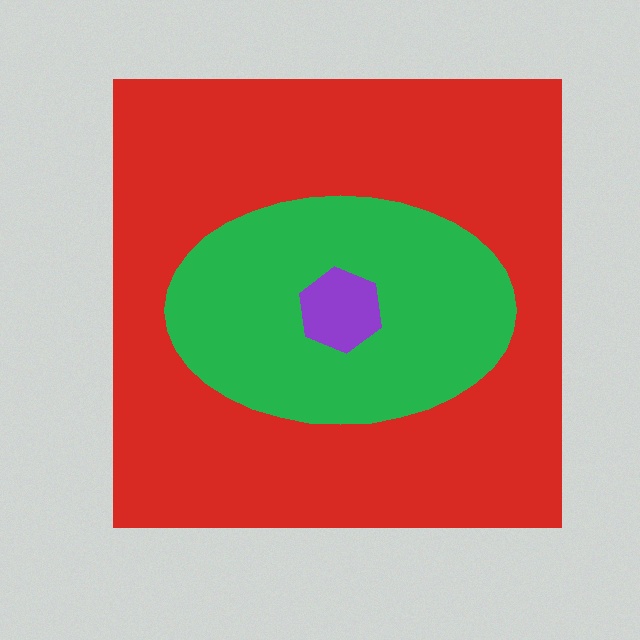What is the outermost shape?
The red square.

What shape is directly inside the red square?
The green ellipse.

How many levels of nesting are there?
3.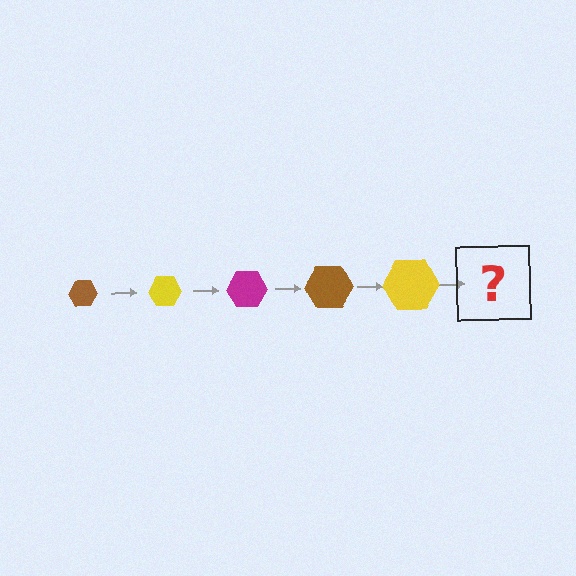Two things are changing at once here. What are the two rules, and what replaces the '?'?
The two rules are that the hexagon grows larger each step and the color cycles through brown, yellow, and magenta. The '?' should be a magenta hexagon, larger than the previous one.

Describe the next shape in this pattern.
It should be a magenta hexagon, larger than the previous one.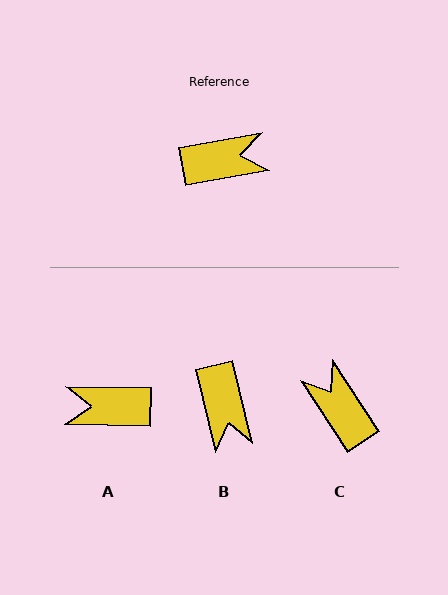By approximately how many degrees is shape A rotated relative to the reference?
Approximately 169 degrees counter-clockwise.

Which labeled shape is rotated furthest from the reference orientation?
A, about 169 degrees away.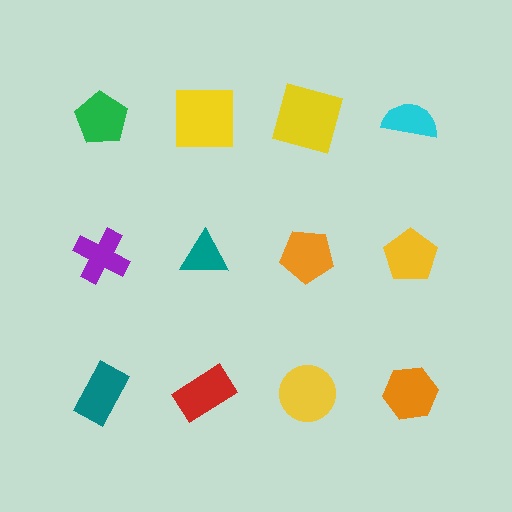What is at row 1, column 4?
A cyan semicircle.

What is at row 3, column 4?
An orange hexagon.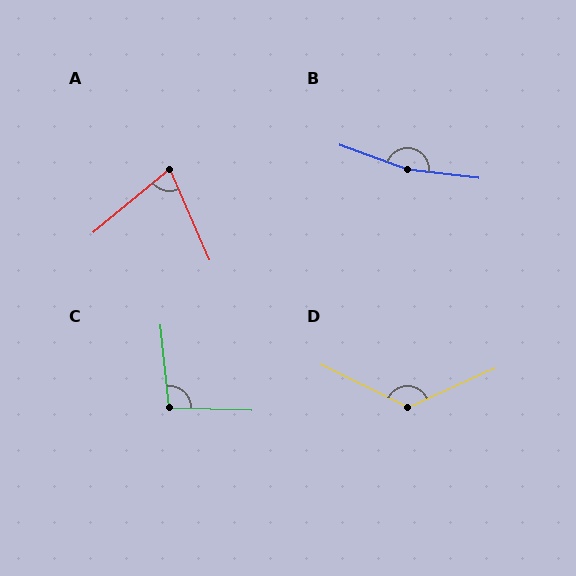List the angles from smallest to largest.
A (74°), C (98°), D (129°), B (167°).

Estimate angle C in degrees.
Approximately 98 degrees.